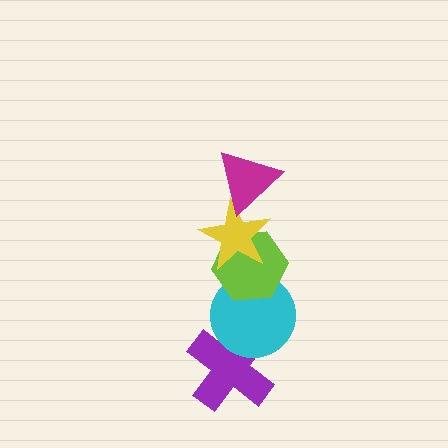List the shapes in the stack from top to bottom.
From top to bottom: the magenta triangle, the yellow star, the lime hexagon, the cyan circle, the purple cross.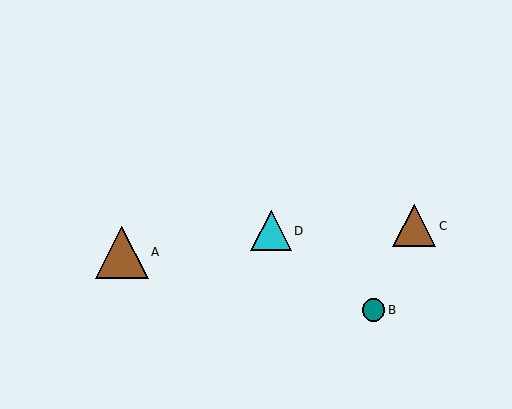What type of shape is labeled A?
Shape A is a brown triangle.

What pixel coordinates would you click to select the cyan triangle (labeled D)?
Click at (271, 231) to select the cyan triangle D.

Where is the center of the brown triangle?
The center of the brown triangle is at (414, 226).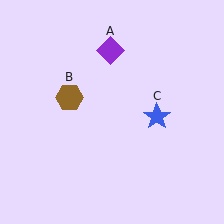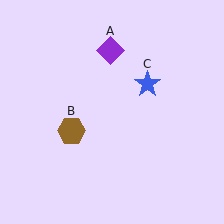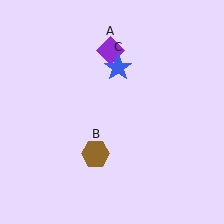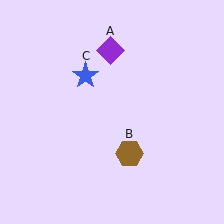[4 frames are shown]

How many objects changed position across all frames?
2 objects changed position: brown hexagon (object B), blue star (object C).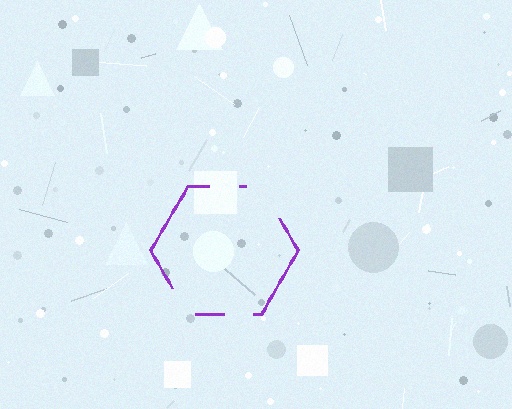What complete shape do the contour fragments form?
The contour fragments form a hexagon.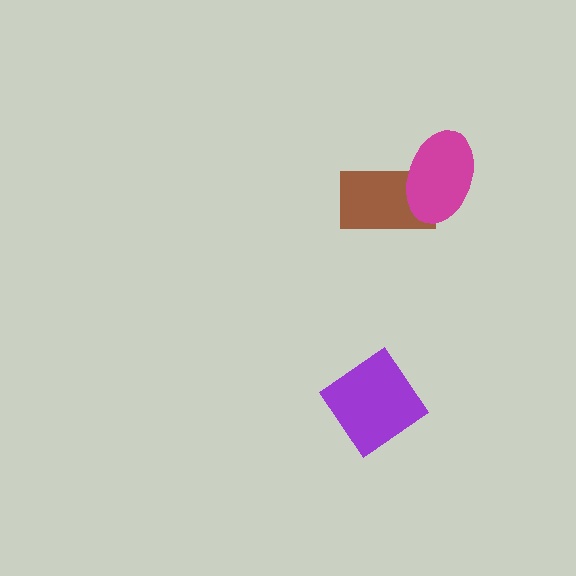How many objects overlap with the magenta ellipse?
1 object overlaps with the magenta ellipse.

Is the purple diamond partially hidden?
No, no other shape covers it.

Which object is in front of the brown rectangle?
The magenta ellipse is in front of the brown rectangle.